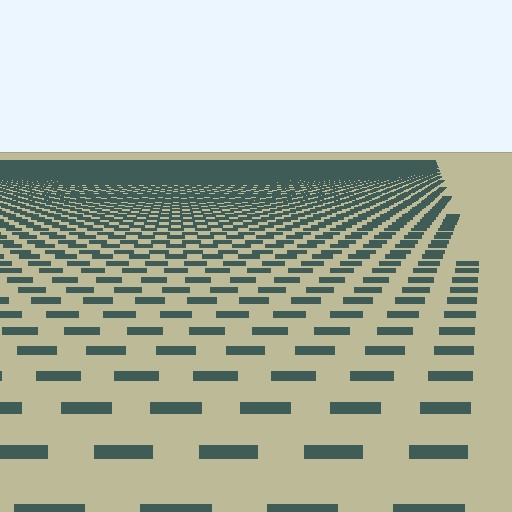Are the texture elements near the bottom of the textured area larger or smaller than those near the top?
Larger. Near the bottom, elements are closer to the viewer and appear at a bigger on-screen size.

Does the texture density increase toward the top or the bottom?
Density increases toward the top.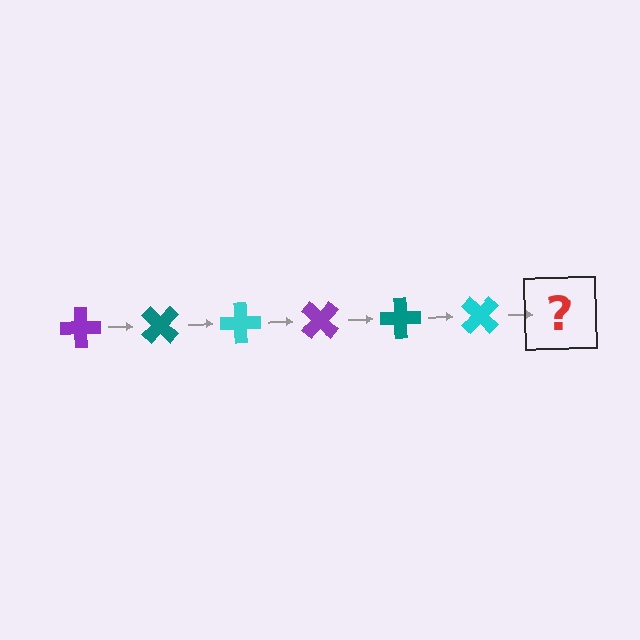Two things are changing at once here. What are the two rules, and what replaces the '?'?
The two rules are that it rotates 45 degrees each step and the color cycles through purple, teal, and cyan. The '?' should be a purple cross, rotated 270 degrees from the start.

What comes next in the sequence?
The next element should be a purple cross, rotated 270 degrees from the start.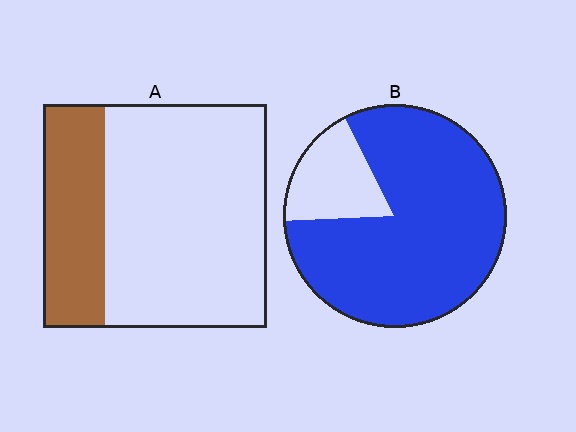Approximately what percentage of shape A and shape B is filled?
A is approximately 30% and B is approximately 80%.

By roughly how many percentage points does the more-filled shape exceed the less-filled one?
By roughly 55 percentage points (B over A).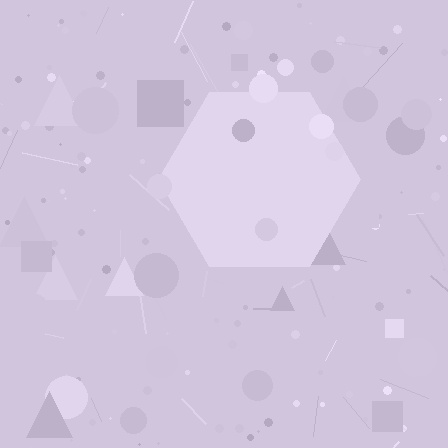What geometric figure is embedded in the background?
A hexagon is embedded in the background.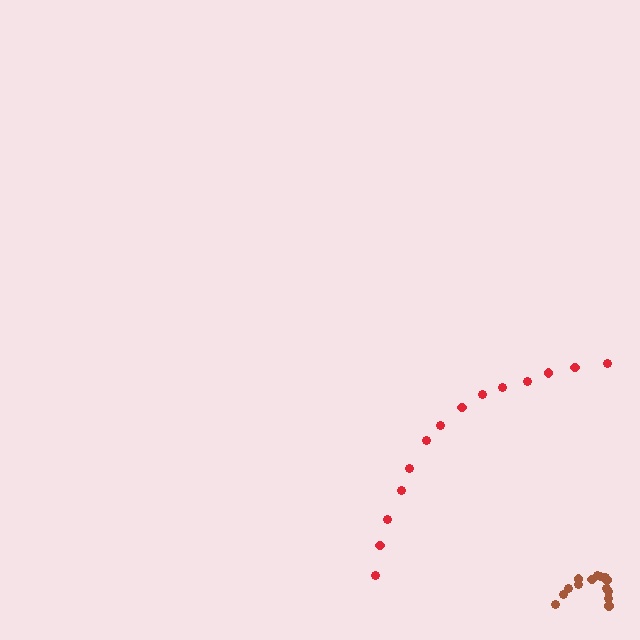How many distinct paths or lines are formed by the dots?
There are 2 distinct paths.